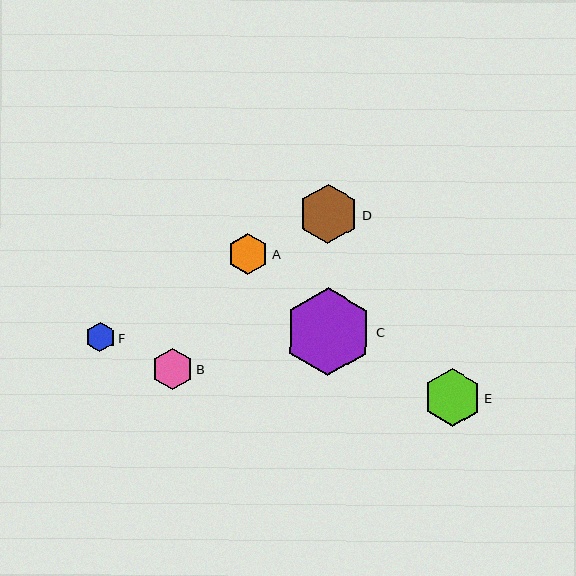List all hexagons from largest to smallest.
From largest to smallest: C, D, E, B, A, F.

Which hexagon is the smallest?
Hexagon F is the smallest with a size of approximately 30 pixels.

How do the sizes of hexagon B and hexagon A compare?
Hexagon B and hexagon A are approximately the same size.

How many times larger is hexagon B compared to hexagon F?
Hexagon B is approximately 1.4 times the size of hexagon F.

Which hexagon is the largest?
Hexagon C is the largest with a size of approximately 88 pixels.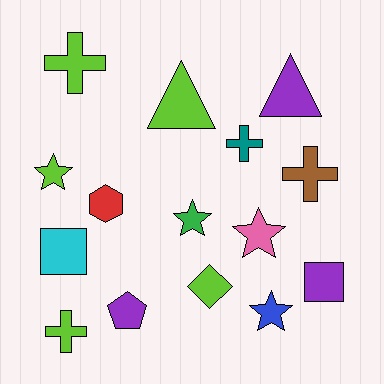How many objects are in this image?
There are 15 objects.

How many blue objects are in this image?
There is 1 blue object.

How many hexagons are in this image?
There is 1 hexagon.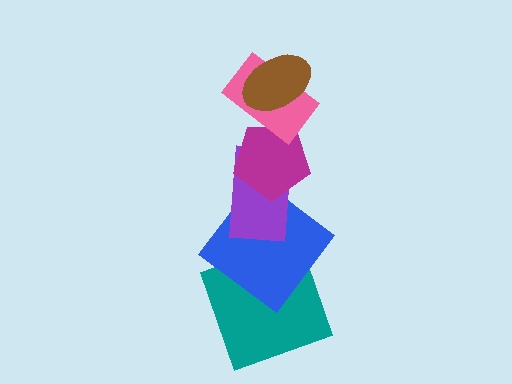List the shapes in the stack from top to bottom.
From top to bottom: the brown ellipse, the pink rectangle, the magenta pentagon, the purple rectangle, the blue diamond, the teal square.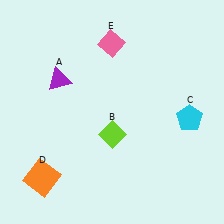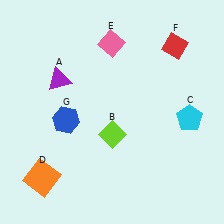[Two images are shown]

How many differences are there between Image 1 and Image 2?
There are 2 differences between the two images.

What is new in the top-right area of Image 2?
A red diamond (F) was added in the top-right area of Image 2.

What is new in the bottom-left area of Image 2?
A blue hexagon (G) was added in the bottom-left area of Image 2.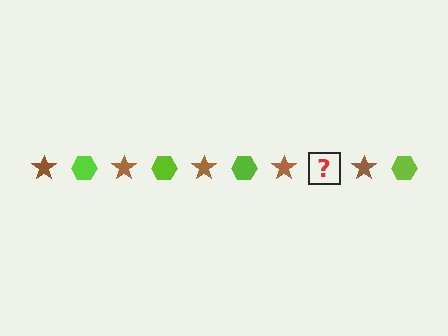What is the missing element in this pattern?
The missing element is a lime hexagon.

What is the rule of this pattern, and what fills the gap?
The rule is that the pattern alternates between brown star and lime hexagon. The gap should be filled with a lime hexagon.